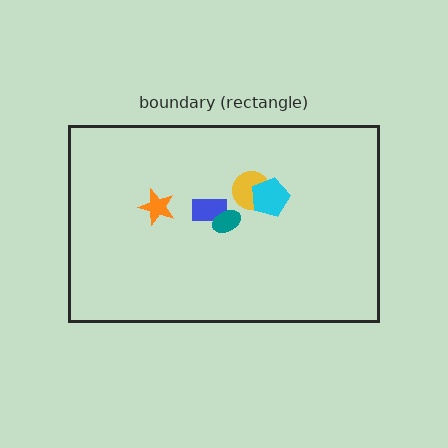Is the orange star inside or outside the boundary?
Inside.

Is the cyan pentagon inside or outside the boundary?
Inside.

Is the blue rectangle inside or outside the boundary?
Inside.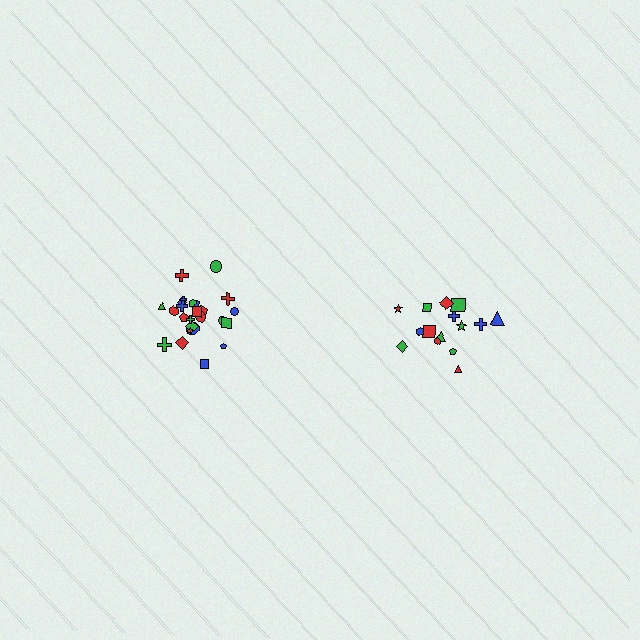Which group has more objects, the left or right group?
The left group.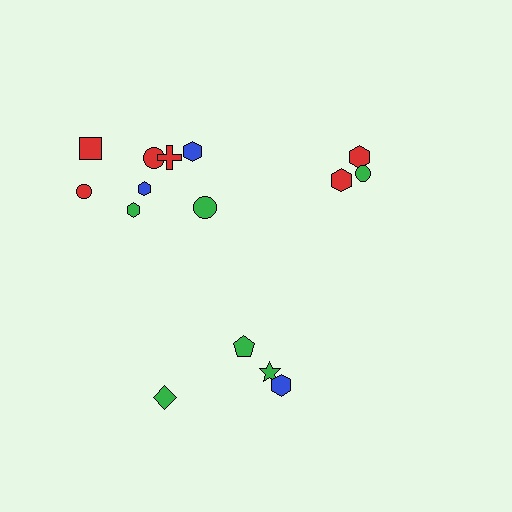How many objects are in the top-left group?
There are 8 objects.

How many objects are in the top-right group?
There are 3 objects.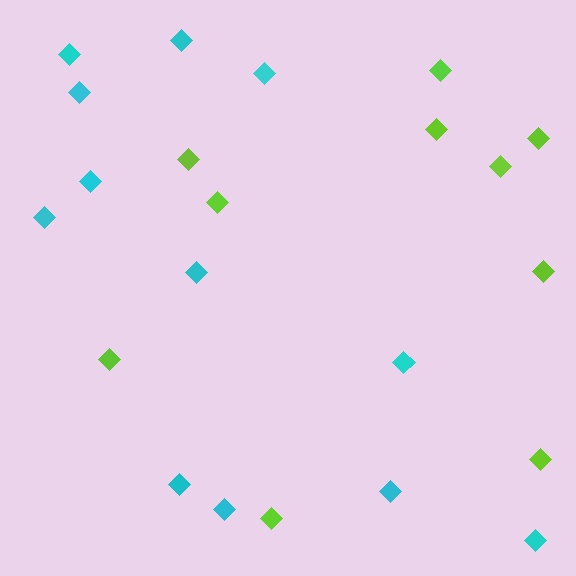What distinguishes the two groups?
There are 2 groups: one group of lime diamonds (10) and one group of cyan diamonds (12).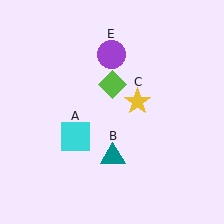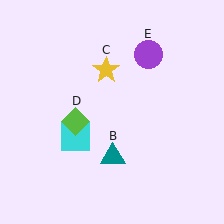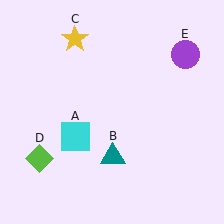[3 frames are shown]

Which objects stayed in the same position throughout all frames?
Cyan square (object A) and teal triangle (object B) remained stationary.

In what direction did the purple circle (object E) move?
The purple circle (object E) moved right.